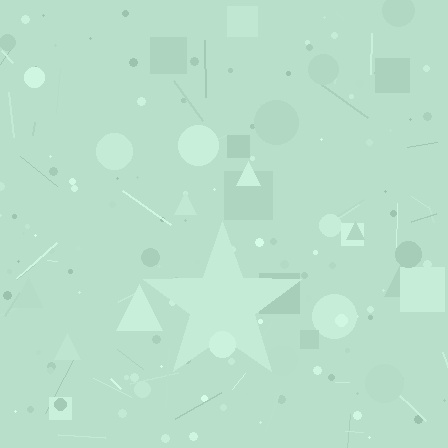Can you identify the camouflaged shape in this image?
The camouflaged shape is a star.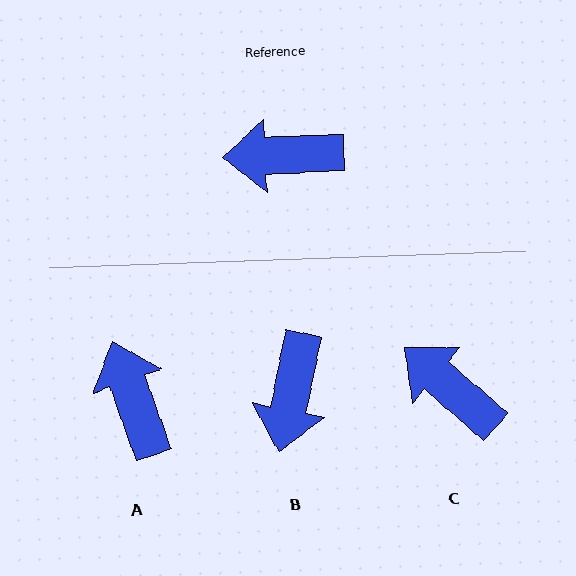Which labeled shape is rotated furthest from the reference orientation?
B, about 76 degrees away.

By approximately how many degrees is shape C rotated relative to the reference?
Approximately 43 degrees clockwise.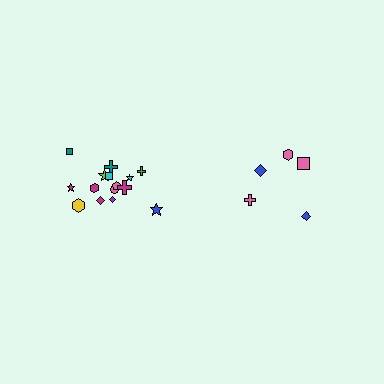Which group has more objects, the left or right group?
The left group.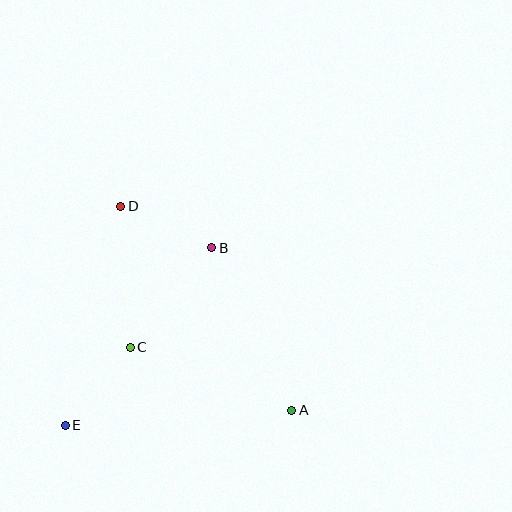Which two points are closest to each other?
Points B and D are closest to each other.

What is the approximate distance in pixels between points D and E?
The distance between D and E is approximately 226 pixels.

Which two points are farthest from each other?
Points A and D are farthest from each other.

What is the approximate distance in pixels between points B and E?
The distance between B and E is approximately 230 pixels.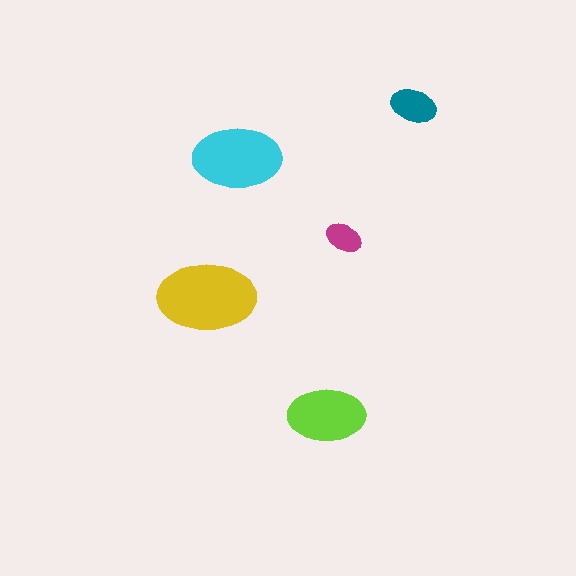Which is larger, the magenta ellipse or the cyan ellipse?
The cyan one.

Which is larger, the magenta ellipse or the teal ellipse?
The teal one.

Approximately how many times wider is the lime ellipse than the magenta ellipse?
About 2 times wider.